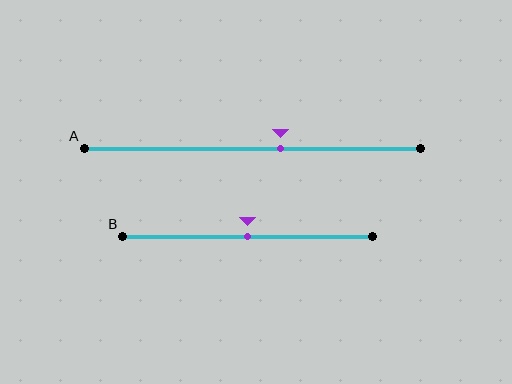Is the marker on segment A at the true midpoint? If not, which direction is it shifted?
No, the marker on segment A is shifted to the right by about 8% of the segment length.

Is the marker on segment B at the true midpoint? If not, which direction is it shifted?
Yes, the marker on segment B is at the true midpoint.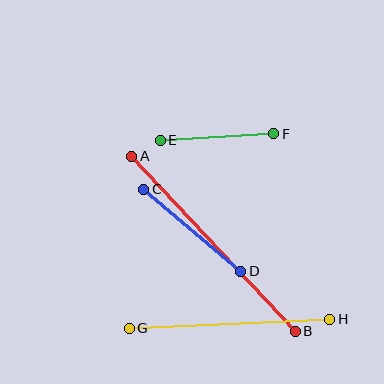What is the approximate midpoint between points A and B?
The midpoint is at approximately (213, 244) pixels.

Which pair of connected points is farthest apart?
Points A and B are farthest apart.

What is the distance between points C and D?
The distance is approximately 127 pixels.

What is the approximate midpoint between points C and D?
The midpoint is at approximately (192, 230) pixels.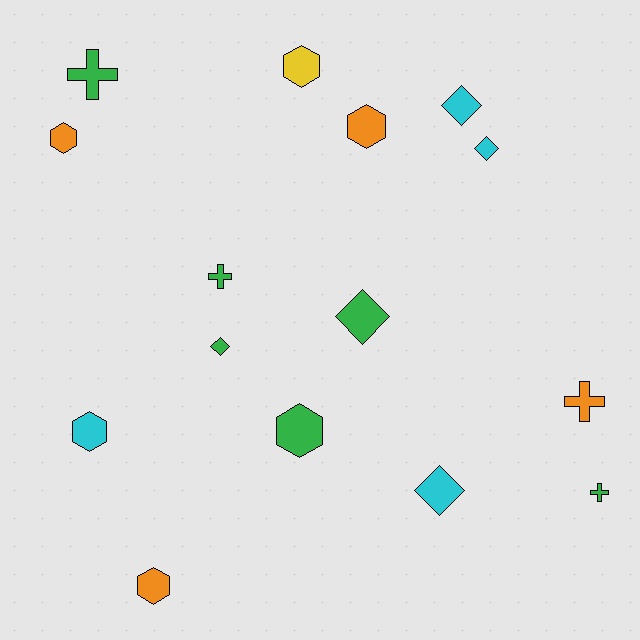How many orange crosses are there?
There is 1 orange cross.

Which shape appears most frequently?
Hexagon, with 6 objects.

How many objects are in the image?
There are 15 objects.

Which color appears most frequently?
Green, with 6 objects.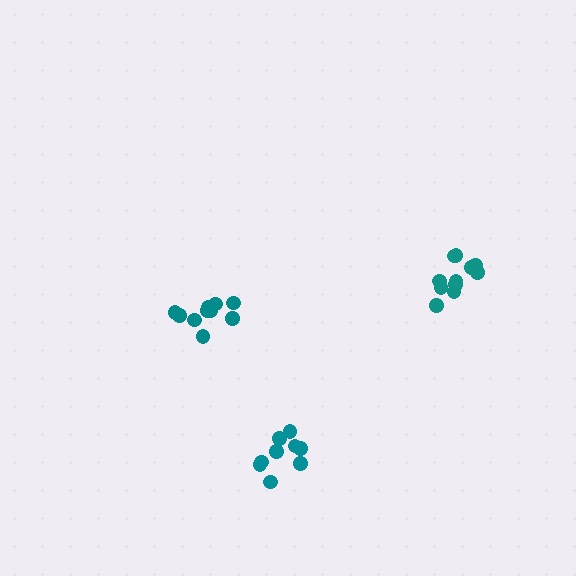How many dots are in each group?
Group 1: 10 dots, Group 2: 11 dots, Group 3: 9 dots (30 total).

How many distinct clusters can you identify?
There are 3 distinct clusters.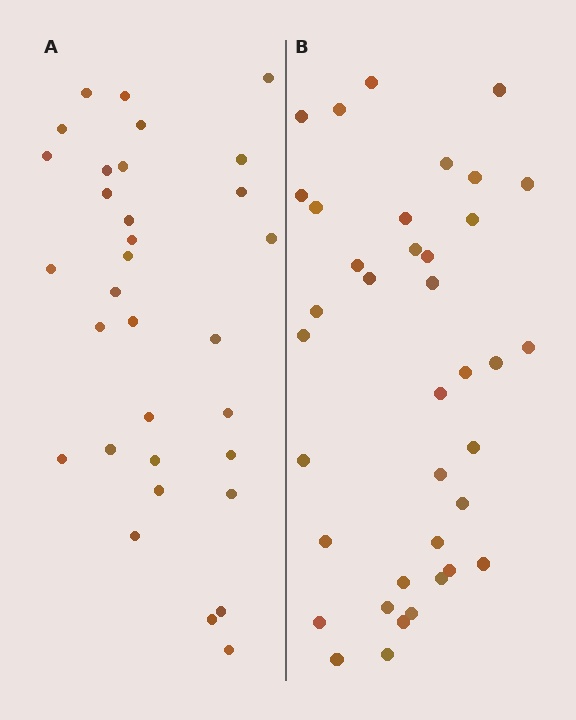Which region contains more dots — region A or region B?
Region B (the right region) has more dots.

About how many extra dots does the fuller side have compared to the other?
Region B has about 6 more dots than region A.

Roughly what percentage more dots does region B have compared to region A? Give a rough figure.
About 20% more.